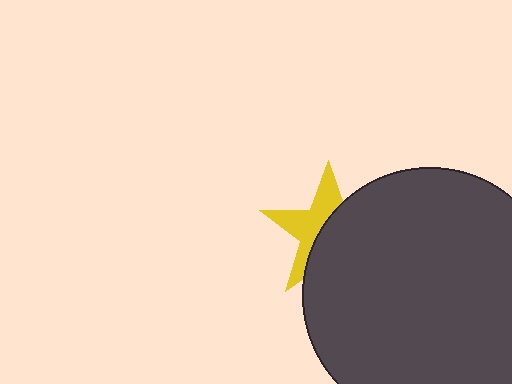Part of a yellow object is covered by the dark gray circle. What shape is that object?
It is a star.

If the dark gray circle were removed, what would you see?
You would see the complete yellow star.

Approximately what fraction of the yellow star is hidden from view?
Roughly 55% of the yellow star is hidden behind the dark gray circle.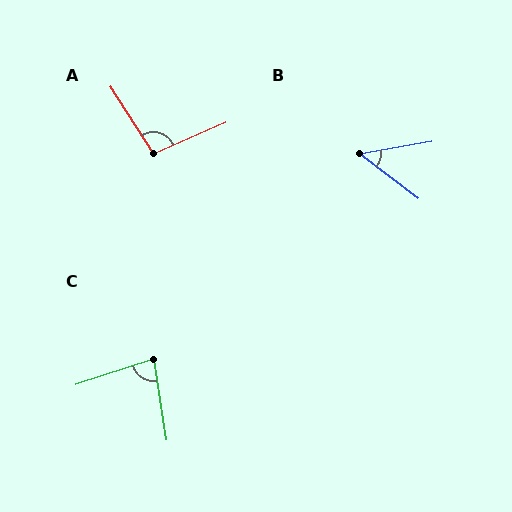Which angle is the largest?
A, at approximately 100 degrees.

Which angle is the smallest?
B, at approximately 47 degrees.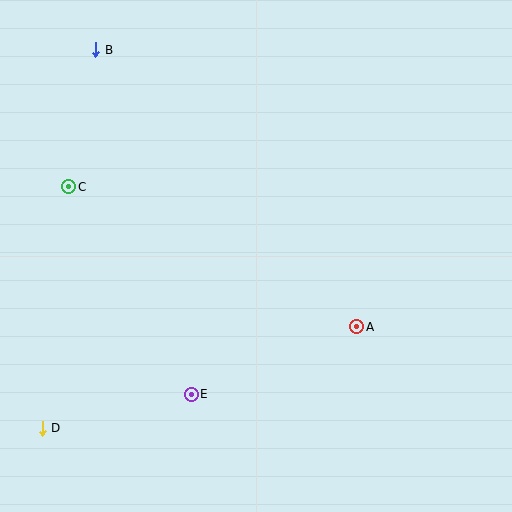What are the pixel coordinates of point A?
Point A is at (357, 327).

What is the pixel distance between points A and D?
The distance between A and D is 331 pixels.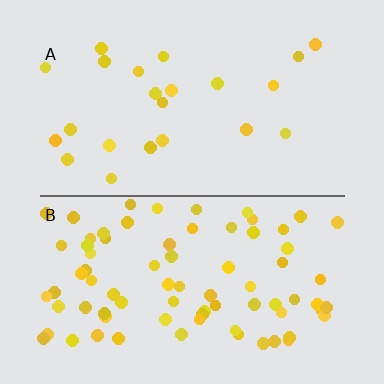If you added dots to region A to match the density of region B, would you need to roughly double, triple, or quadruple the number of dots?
Approximately triple.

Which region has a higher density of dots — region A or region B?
B (the bottom).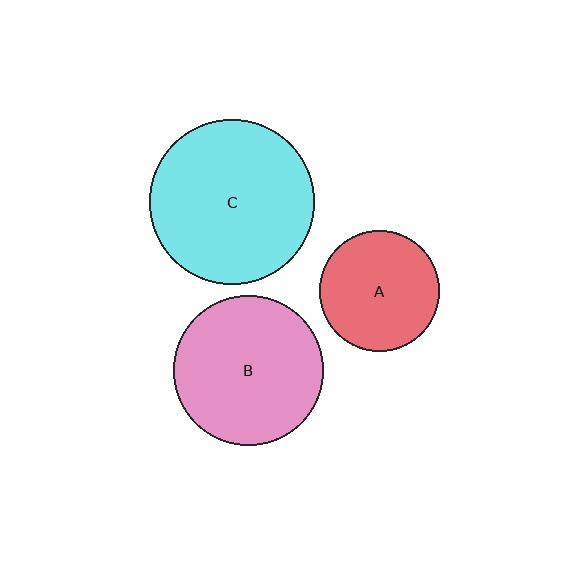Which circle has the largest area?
Circle C (cyan).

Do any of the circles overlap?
No, none of the circles overlap.